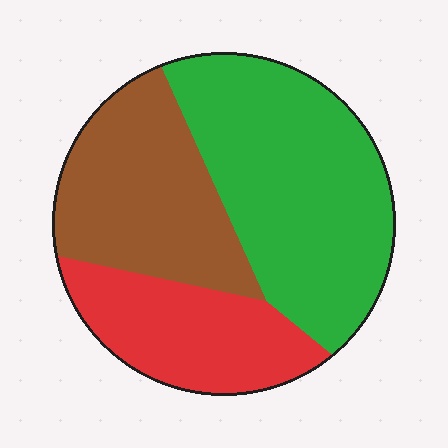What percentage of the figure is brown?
Brown takes up about one third (1/3) of the figure.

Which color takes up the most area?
Green, at roughly 45%.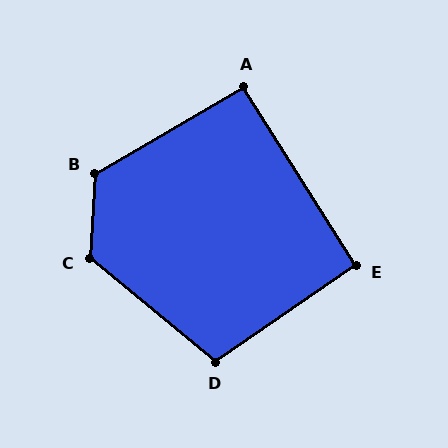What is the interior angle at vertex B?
Approximately 124 degrees (obtuse).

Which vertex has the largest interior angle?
C, at approximately 126 degrees.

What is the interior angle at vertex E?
Approximately 92 degrees (approximately right).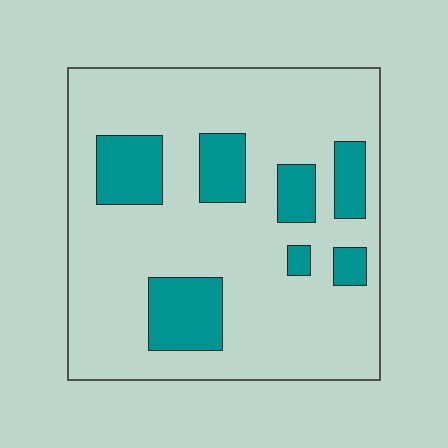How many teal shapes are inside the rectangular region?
7.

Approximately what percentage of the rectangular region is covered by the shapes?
Approximately 20%.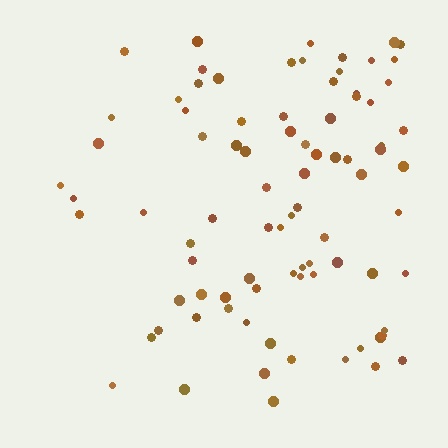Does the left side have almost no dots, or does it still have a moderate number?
Still a moderate number, just noticeably fewer than the right.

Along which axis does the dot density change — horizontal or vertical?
Horizontal.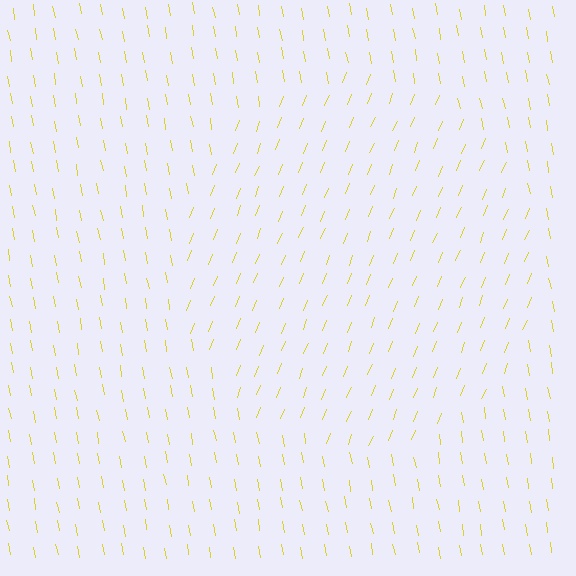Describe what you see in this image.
The image is filled with small yellow line segments. A circle region in the image has lines oriented differently from the surrounding lines, creating a visible texture boundary.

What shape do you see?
I see a circle.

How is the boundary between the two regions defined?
The boundary is defined purely by a change in line orientation (approximately 32 degrees difference). All lines are the same color and thickness.